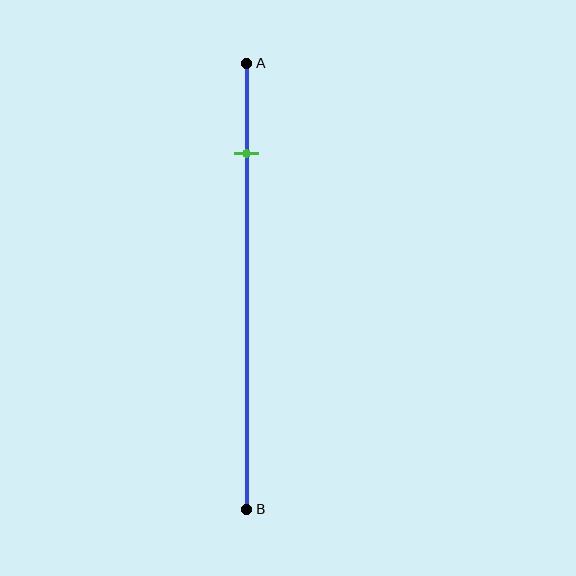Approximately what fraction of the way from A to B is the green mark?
The green mark is approximately 20% of the way from A to B.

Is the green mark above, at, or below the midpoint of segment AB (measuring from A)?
The green mark is above the midpoint of segment AB.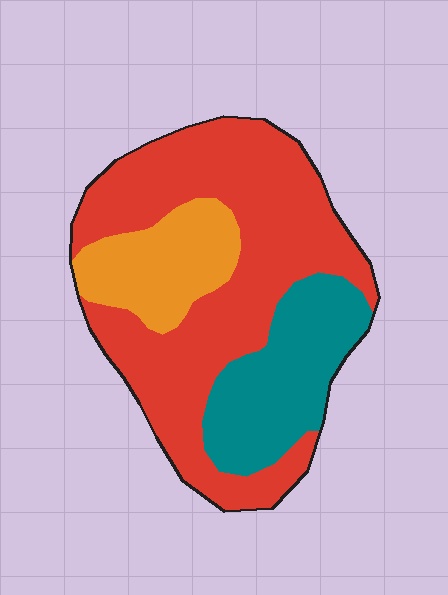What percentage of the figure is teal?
Teal covers around 25% of the figure.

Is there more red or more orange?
Red.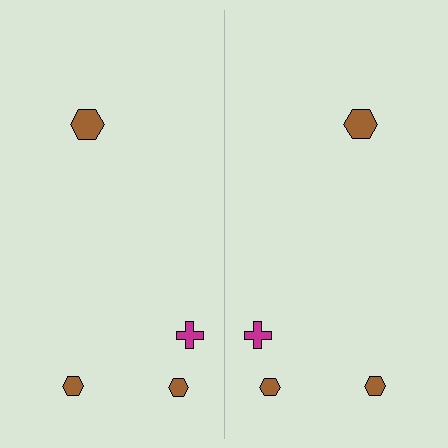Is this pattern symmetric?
Yes, this pattern has bilateral (reflection) symmetry.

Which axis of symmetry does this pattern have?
The pattern has a vertical axis of symmetry running through the center of the image.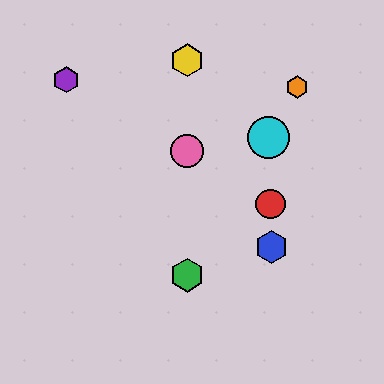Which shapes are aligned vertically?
The green hexagon, the yellow hexagon, the pink circle are aligned vertically.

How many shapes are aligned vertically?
3 shapes (the green hexagon, the yellow hexagon, the pink circle) are aligned vertically.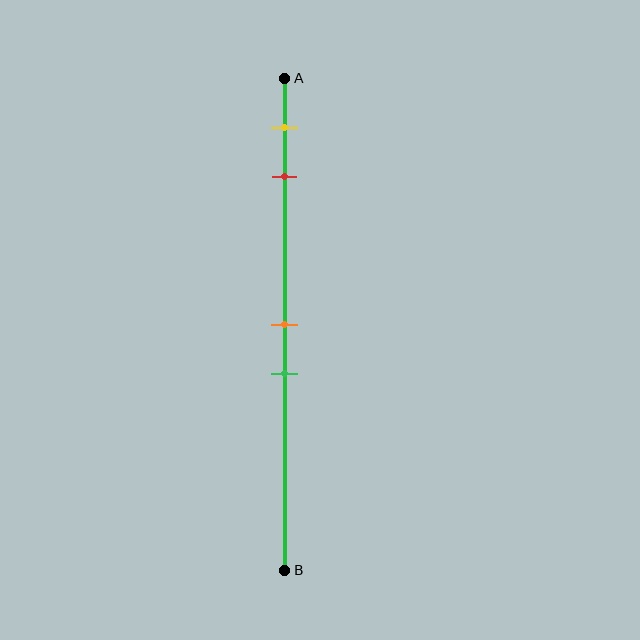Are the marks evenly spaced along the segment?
No, the marks are not evenly spaced.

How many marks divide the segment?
There are 4 marks dividing the segment.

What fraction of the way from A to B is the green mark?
The green mark is approximately 60% (0.6) of the way from A to B.